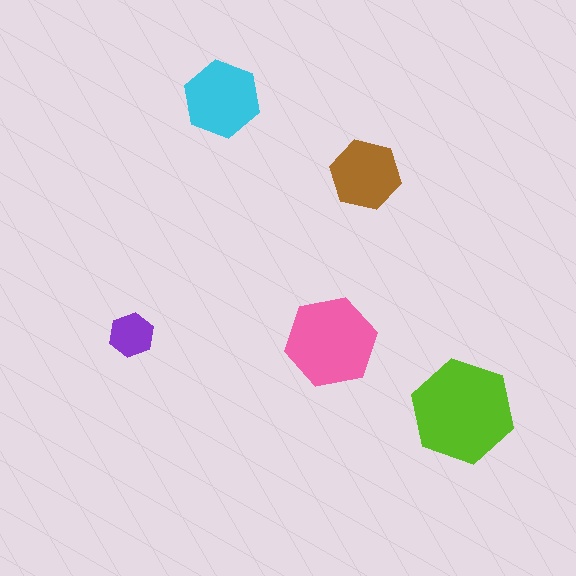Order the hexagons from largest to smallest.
the lime one, the pink one, the cyan one, the brown one, the purple one.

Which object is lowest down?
The lime hexagon is bottommost.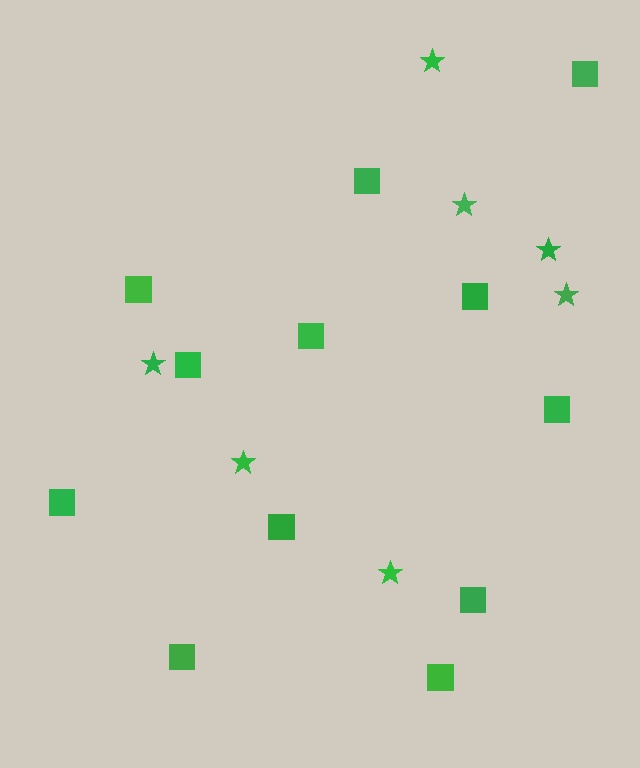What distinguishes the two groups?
There are 2 groups: one group of stars (7) and one group of squares (12).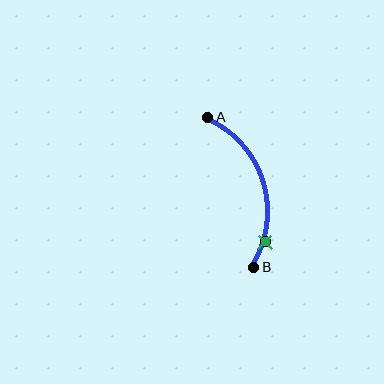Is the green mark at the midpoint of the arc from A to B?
No. The green mark lies on the arc but is closer to endpoint B. The arc midpoint would be at the point on the curve equidistant along the arc from both A and B.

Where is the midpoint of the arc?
The arc midpoint is the point on the curve farthest from the straight line joining A and B. It sits to the right of that line.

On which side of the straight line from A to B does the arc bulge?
The arc bulges to the right of the straight line connecting A and B.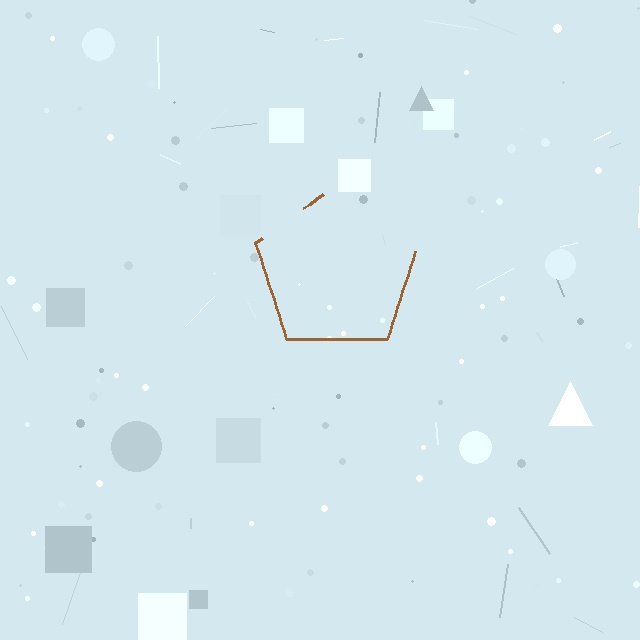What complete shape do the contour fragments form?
The contour fragments form a pentagon.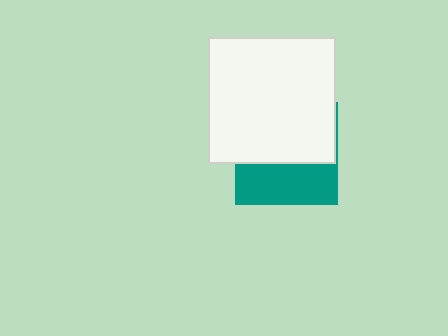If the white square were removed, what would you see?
You would see the complete teal square.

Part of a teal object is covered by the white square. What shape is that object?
It is a square.